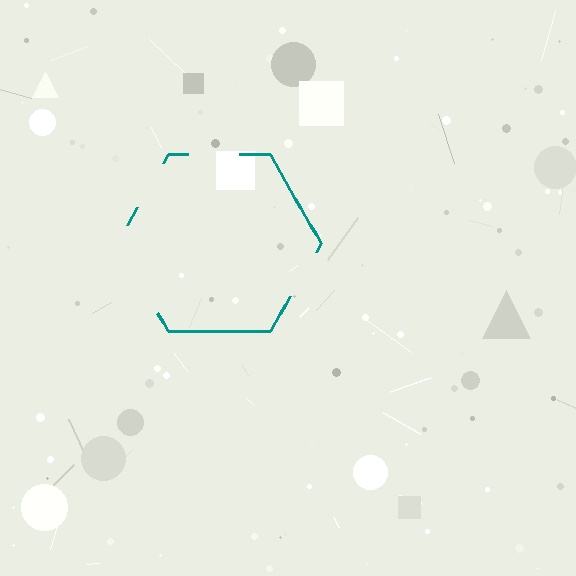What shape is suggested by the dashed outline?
The dashed outline suggests a hexagon.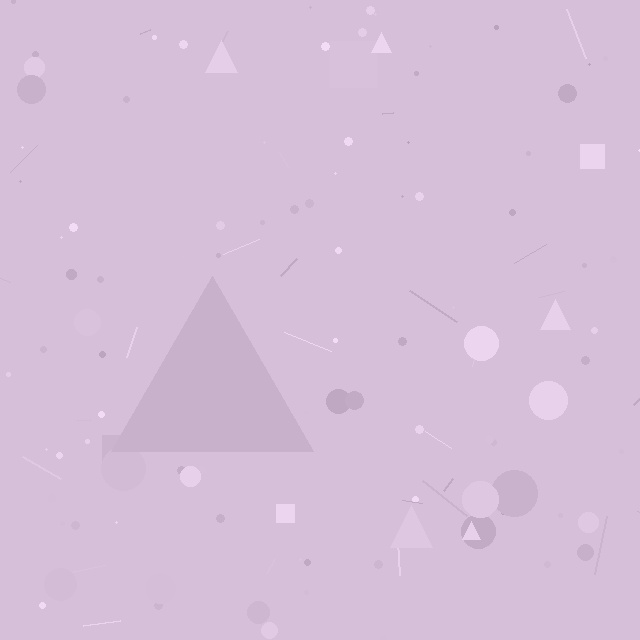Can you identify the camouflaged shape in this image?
The camouflaged shape is a triangle.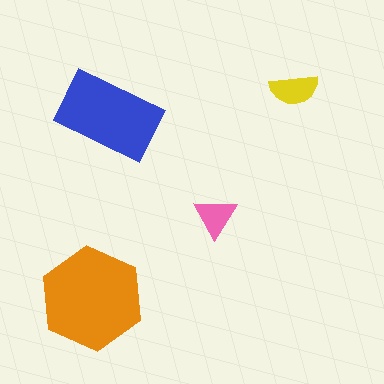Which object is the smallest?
The pink triangle.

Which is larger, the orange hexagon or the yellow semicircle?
The orange hexagon.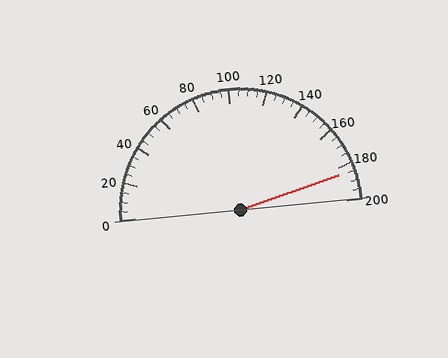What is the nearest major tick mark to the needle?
The nearest major tick mark is 180.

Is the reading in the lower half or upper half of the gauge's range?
The reading is in the upper half of the range (0 to 200).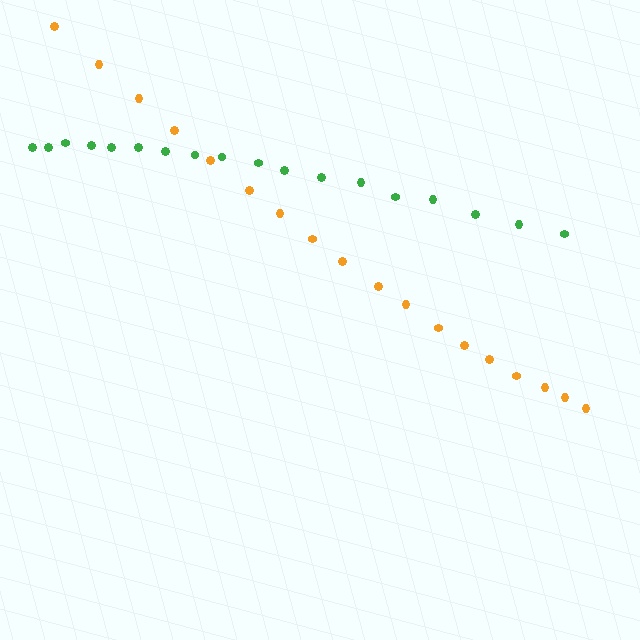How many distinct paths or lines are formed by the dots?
There are 2 distinct paths.